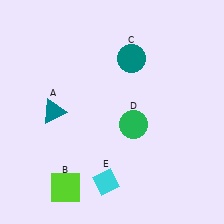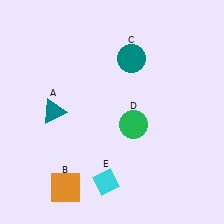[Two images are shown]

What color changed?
The square (B) changed from lime in Image 1 to orange in Image 2.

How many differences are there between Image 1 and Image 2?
There is 1 difference between the two images.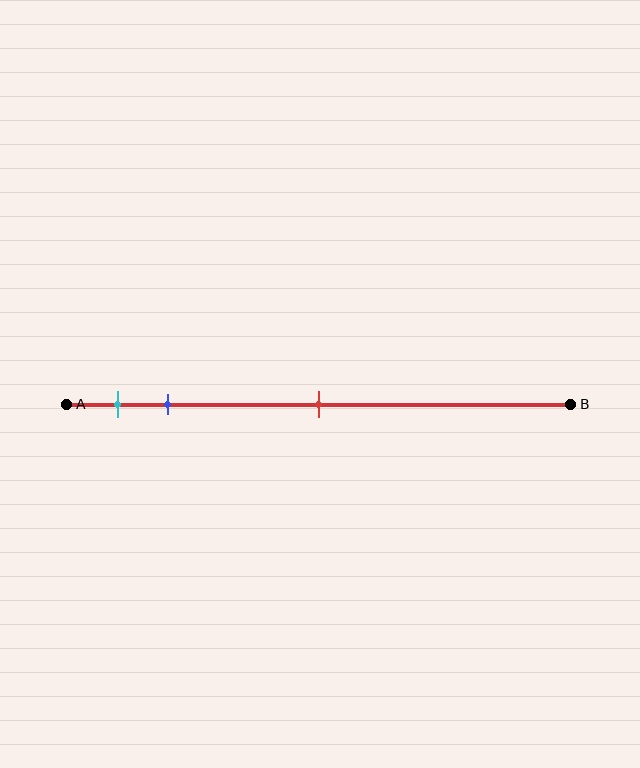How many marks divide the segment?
There are 3 marks dividing the segment.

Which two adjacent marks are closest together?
The cyan and blue marks are the closest adjacent pair.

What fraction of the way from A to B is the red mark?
The red mark is approximately 50% (0.5) of the way from A to B.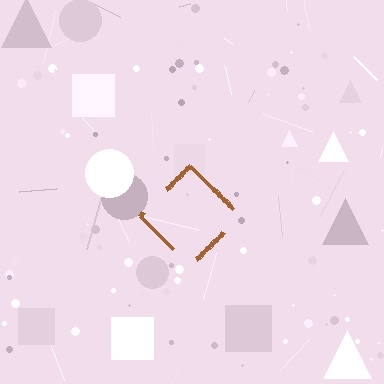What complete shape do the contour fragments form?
The contour fragments form a diamond.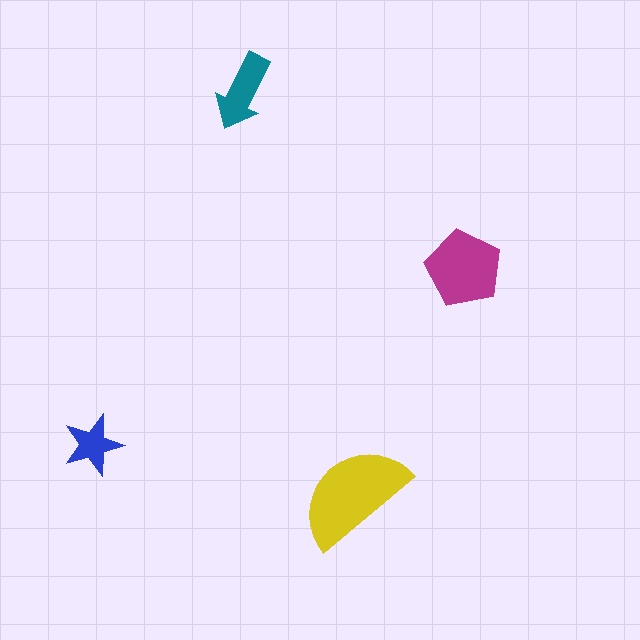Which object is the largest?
The yellow semicircle.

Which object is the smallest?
The blue star.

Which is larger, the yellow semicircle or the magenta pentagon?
The yellow semicircle.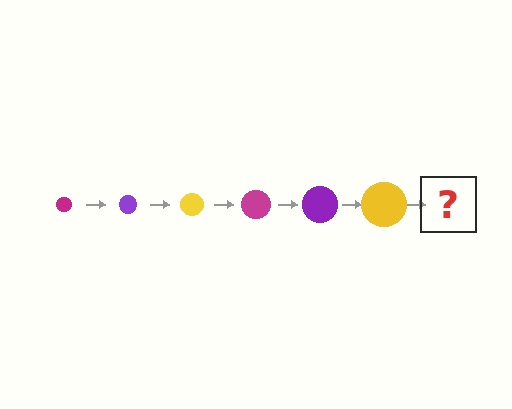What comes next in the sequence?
The next element should be a magenta circle, larger than the previous one.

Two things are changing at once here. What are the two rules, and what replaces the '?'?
The two rules are that the circle grows larger each step and the color cycles through magenta, purple, and yellow. The '?' should be a magenta circle, larger than the previous one.